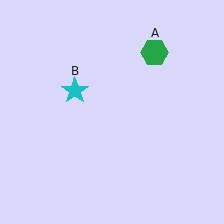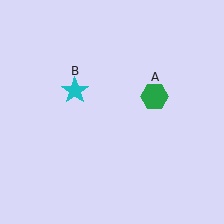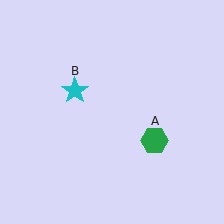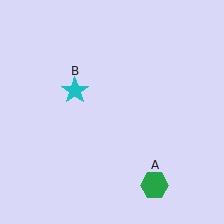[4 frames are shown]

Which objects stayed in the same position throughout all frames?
Cyan star (object B) remained stationary.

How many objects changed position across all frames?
1 object changed position: green hexagon (object A).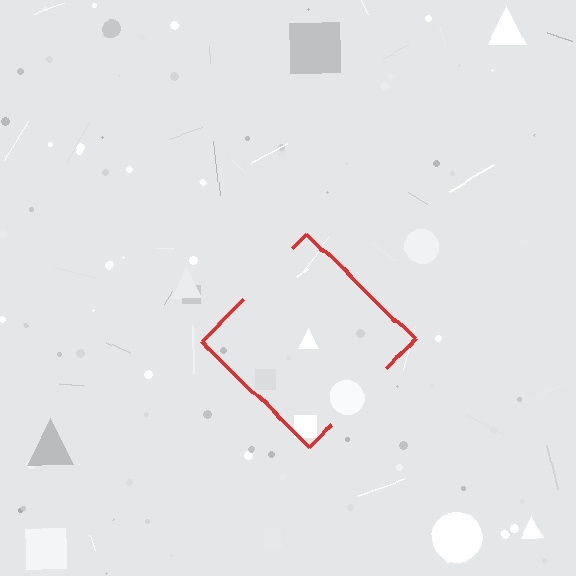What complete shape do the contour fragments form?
The contour fragments form a diamond.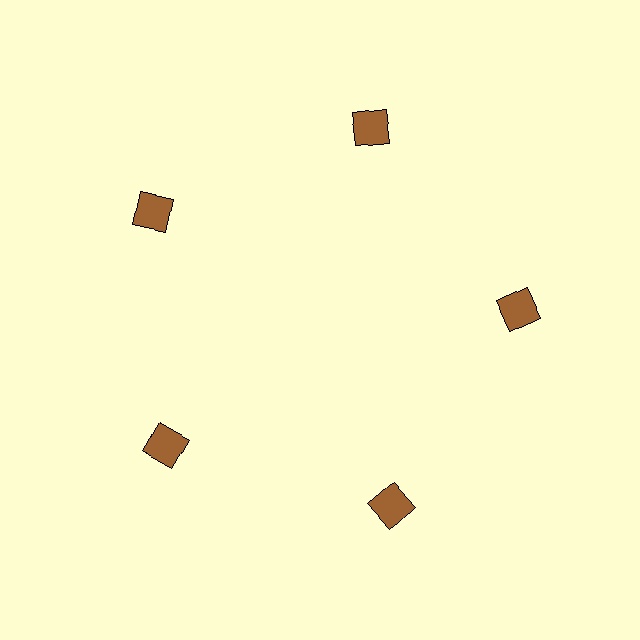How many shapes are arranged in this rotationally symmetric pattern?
There are 5 shapes, arranged in 5 groups of 1.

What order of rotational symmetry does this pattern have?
This pattern has 5-fold rotational symmetry.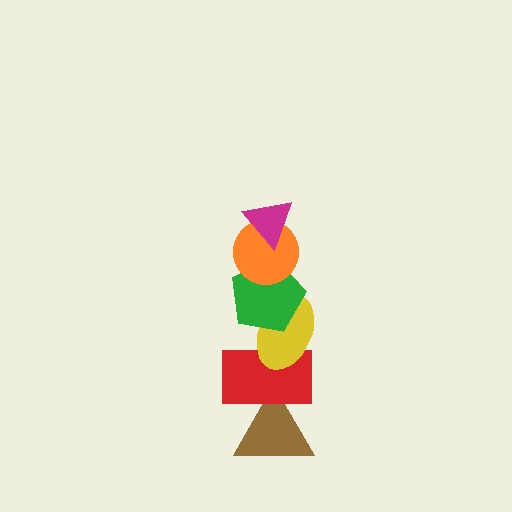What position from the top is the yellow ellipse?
The yellow ellipse is 4th from the top.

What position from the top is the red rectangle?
The red rectangle is 5th from the top.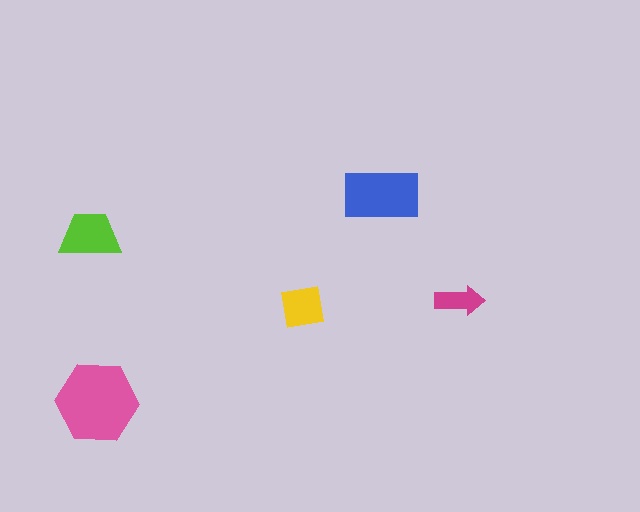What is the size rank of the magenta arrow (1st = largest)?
5th.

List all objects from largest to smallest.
The pink hexagon, the blue rectangle, the lime trapezoid, the yellow square, the magenta arrow.